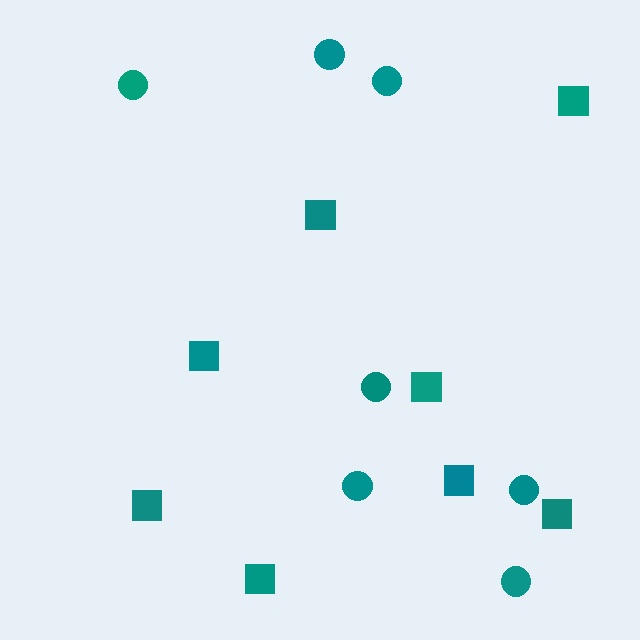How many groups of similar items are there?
There are 2 groups: one group of circles (7) and one group of squares (8).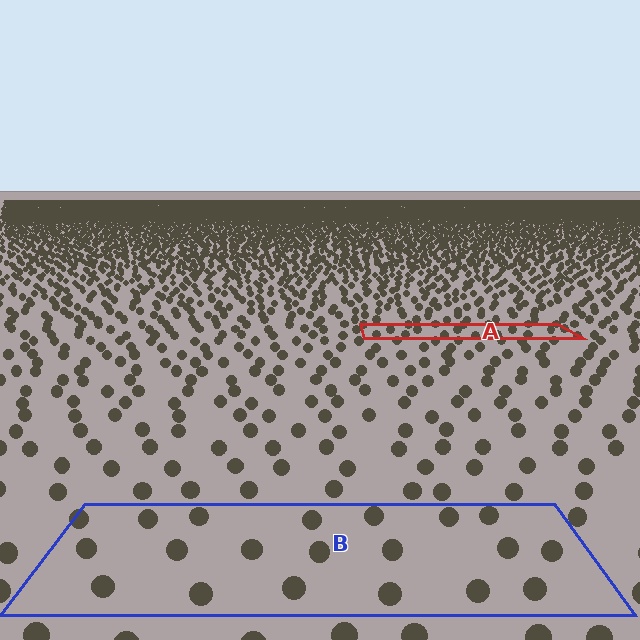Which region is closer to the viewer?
Region B is closer. The texture elements there are larger and more spread out.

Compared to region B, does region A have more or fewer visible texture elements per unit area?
Region A has more texture elements per unit area — they are packed more densely because it is farther away.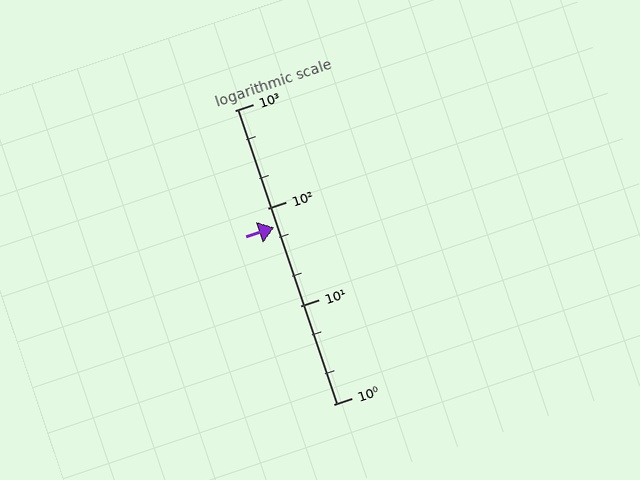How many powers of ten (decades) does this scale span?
The scale spans 3 decades, from 1 to 1000.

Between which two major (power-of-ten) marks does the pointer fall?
The pointer is between 10 and 100.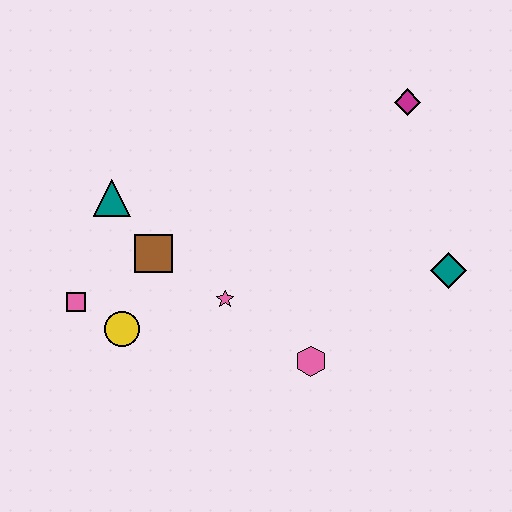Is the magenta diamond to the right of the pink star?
Yes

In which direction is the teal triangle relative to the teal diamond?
The teal triangle is to the left of the teal diamond.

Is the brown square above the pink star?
Yes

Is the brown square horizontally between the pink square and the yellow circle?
No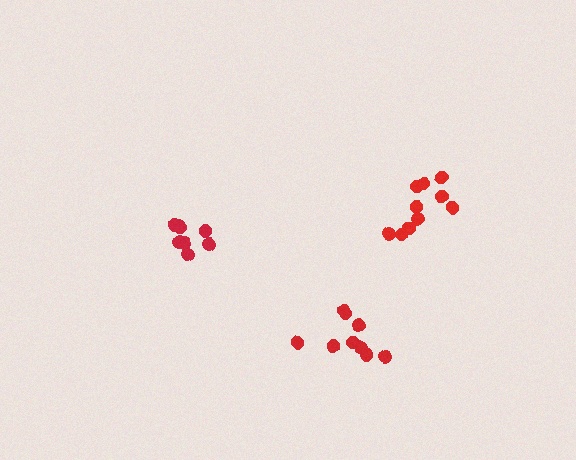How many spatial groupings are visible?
There are 3 spatial groupings.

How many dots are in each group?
Group 1: 10 dots, Group 2: 9 dots, Group 3: 8 dots (27 total).